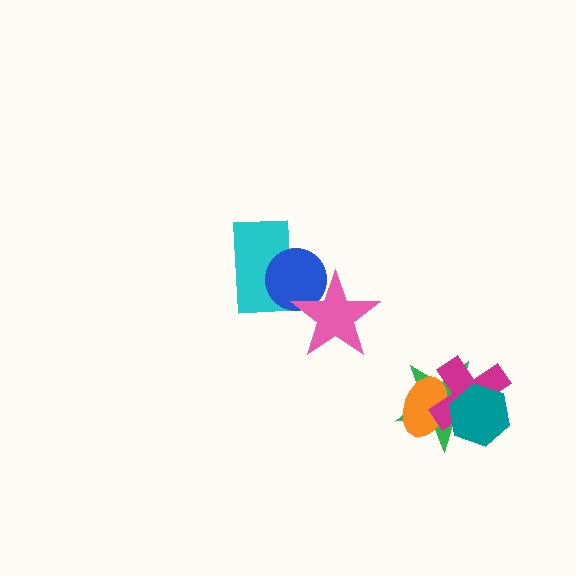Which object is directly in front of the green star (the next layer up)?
The orange ellipse is directly in front of the green star.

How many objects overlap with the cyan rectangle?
1 object overlaps with the cyan rectangle.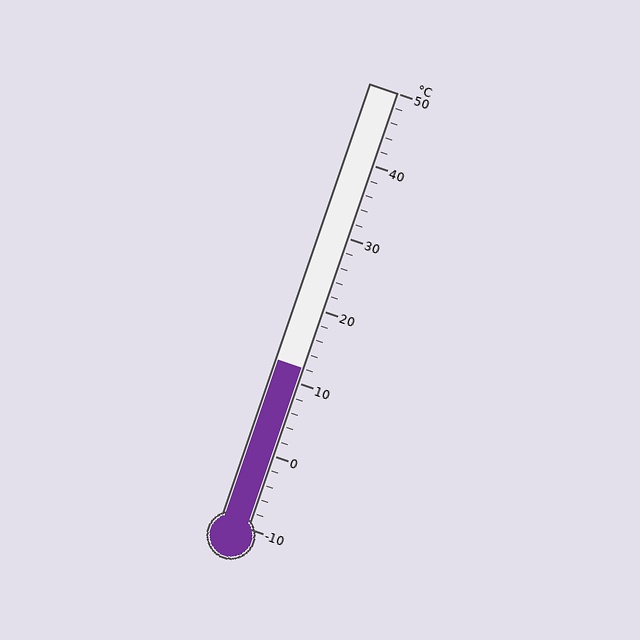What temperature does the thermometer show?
The thermometer shows approximately 12°C.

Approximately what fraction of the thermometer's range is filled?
The thermometer is filled to approximately 35% of its range.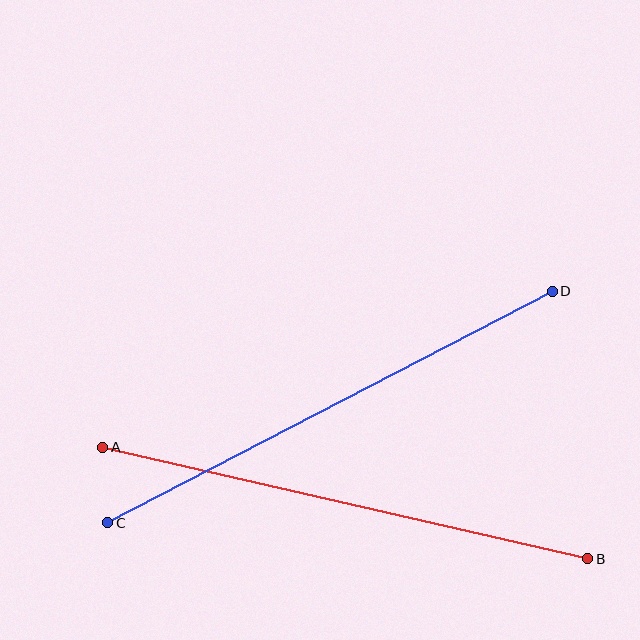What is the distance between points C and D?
The distance is approximately 501 pixels.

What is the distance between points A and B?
The distance is approximately 498 pixels.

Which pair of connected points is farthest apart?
Points C and D are farthest apart.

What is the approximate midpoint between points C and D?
The midpoint is at approximately (330, 407) pixels.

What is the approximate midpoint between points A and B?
The midpoint is at approximately (345, 503) pixels.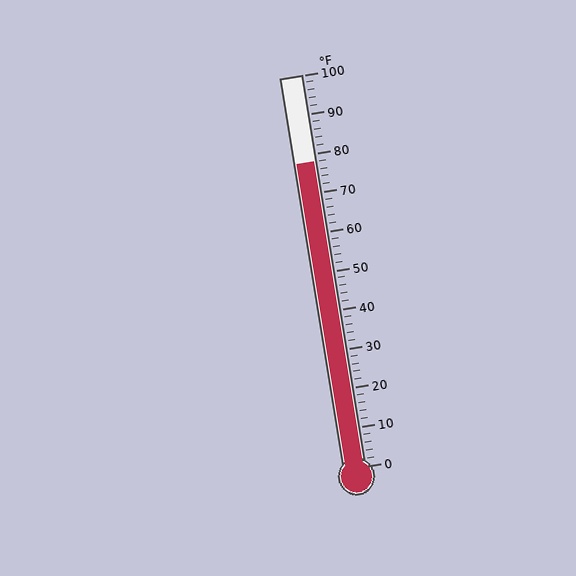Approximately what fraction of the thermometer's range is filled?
The thermometer is filled to approximately 80% of its range.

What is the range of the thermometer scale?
The thermometer scale ranges from 0°F to 100°F.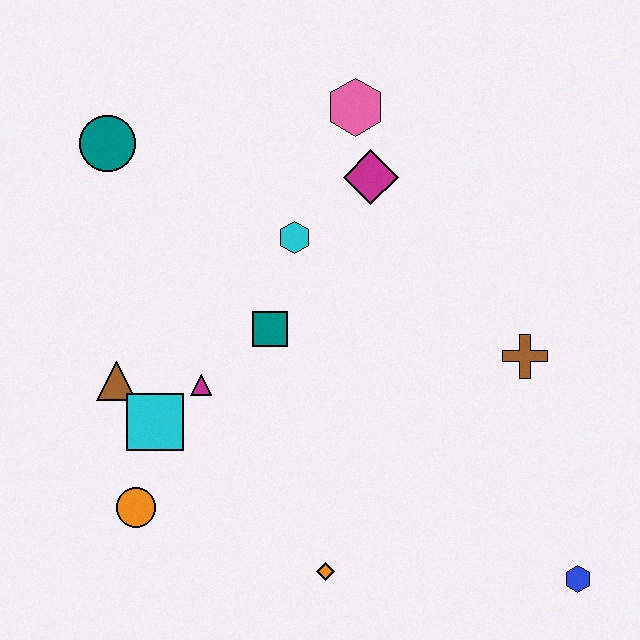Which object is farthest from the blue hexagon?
The teal circle is farthest from the blue hexagon.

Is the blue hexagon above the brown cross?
No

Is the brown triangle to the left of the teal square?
Yes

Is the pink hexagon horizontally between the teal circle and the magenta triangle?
No